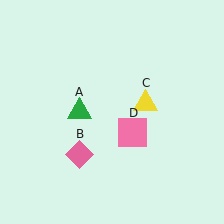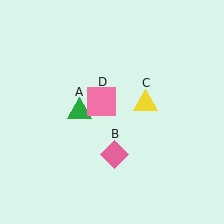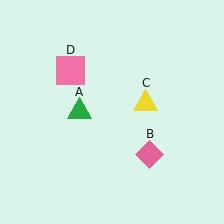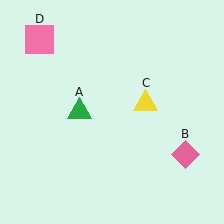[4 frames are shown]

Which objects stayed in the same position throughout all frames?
Green triangle (object A) and yellow triangle (object C) remained stationary.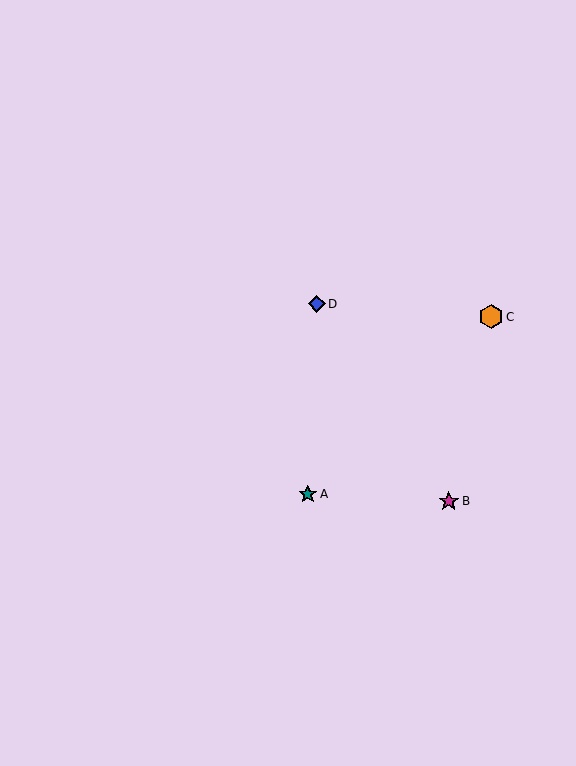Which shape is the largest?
The orange hexagon (labeled C) is the largest.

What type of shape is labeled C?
Shape C is an orange hexagon.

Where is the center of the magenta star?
The center of the magenta star is at (449, 501).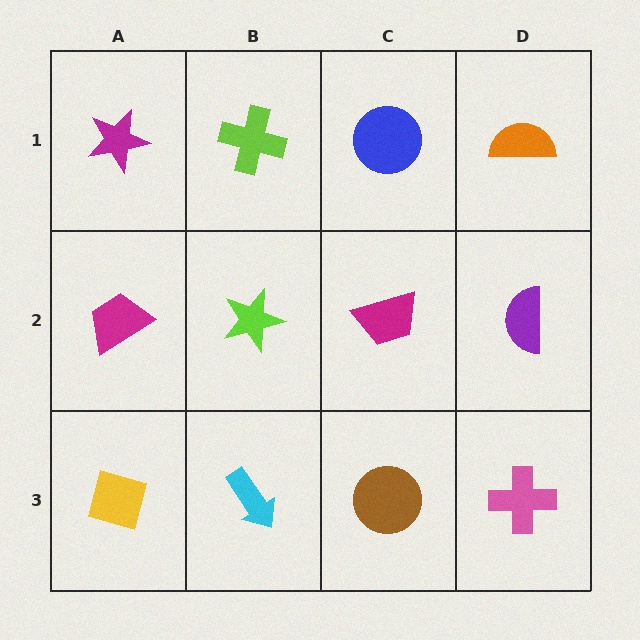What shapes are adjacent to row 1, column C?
A magenta trapezoid (row 2, column C), a lime cross (row 1, column B), an orange semicircle (row 1, column D).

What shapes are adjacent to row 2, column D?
An orange semicircle (row 1, column D), a pink cross (row 3, column D), a magenta trapezoid (row 2, column C).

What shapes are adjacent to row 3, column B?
A lime star (row 2, column B), a yellow square (row 3, column A), a brown circle (row 3, column C).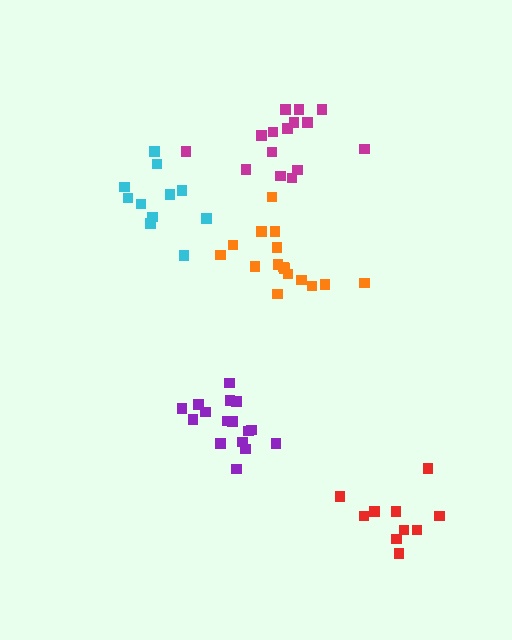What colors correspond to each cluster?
The clusters are colored: purple, cyan, orange, red, magenta.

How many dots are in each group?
Group 1: 16 dots, Group 2: 11 dots, Group 3: 16 dots, Group 4: 10 dots, Group 5: 15 dots (68 total).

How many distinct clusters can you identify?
There are 5 distinct clusters.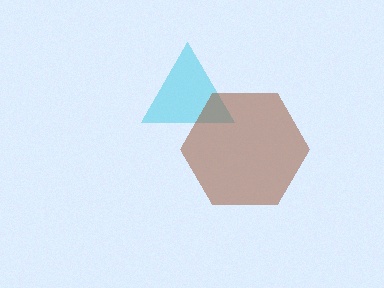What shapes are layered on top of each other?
The layered shapes are: a cyan triangle, a brown hexagon.